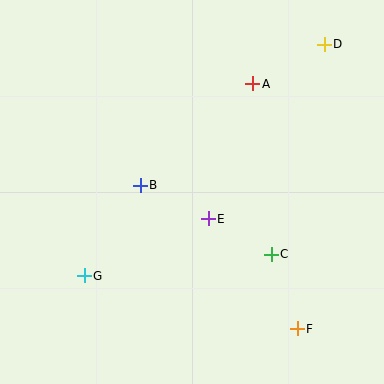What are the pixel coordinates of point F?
Point F is at (297, 329).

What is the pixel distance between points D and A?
The distance between D and A is 82 pixels.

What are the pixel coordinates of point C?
Point C is at (271, 254).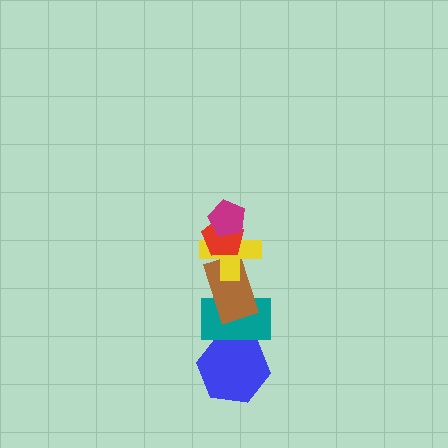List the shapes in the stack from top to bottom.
From top to bottom: the magenta pentagon, the red pentagon, the yellow cross, the brown rectangle, the teal rectangle, the blue hexagon.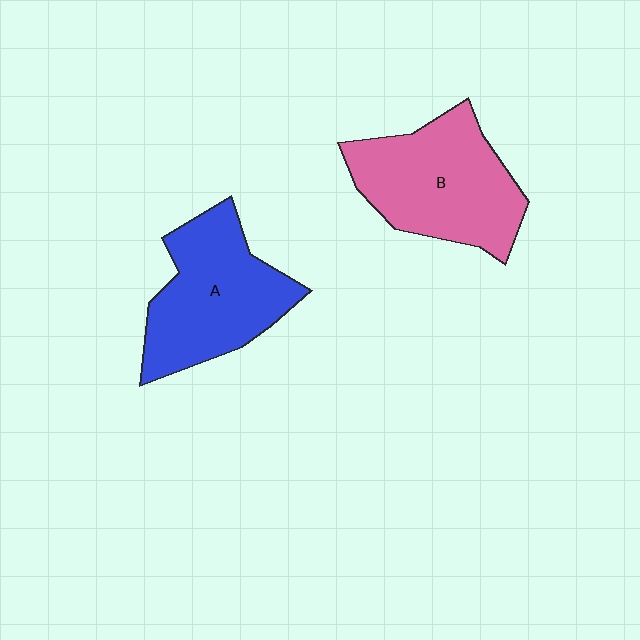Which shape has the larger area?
Shape B (pink).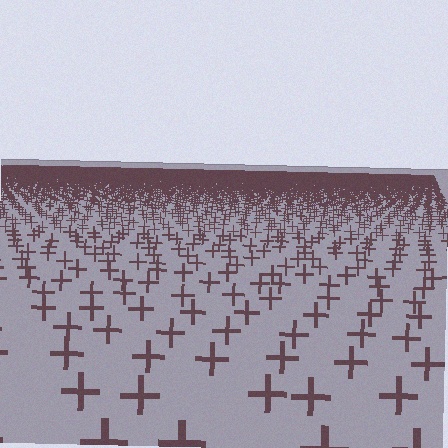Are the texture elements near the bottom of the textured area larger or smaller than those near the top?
Larger. Near the bottom, elements are closer to the viewer and appear at a bigger on-screen size.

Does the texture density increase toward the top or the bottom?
Density increases toward the top.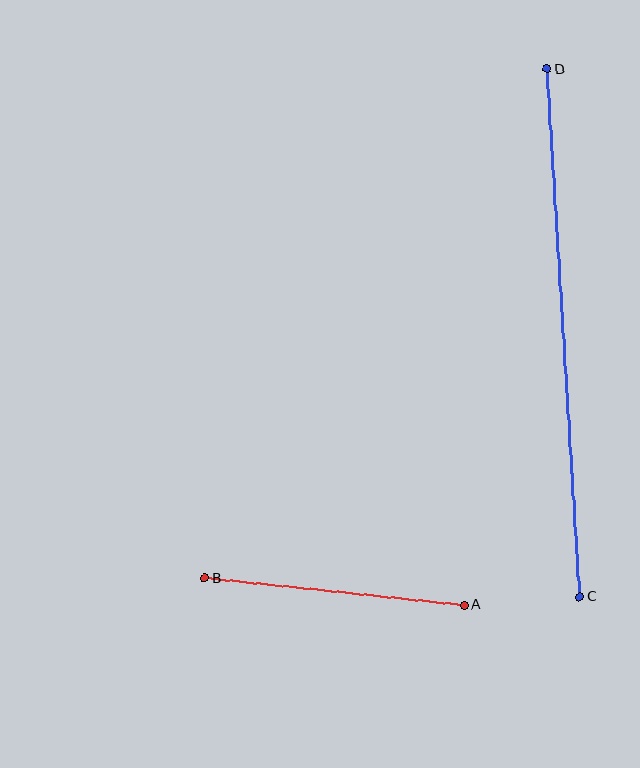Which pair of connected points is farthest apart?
Points C and D are farthest apart.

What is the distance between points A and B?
The distance is approximately 261 pixels.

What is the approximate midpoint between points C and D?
The midpoint is at approximately (564, 333) pixels.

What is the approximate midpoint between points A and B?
The midpoint is at approximately (335, 592) pixels.